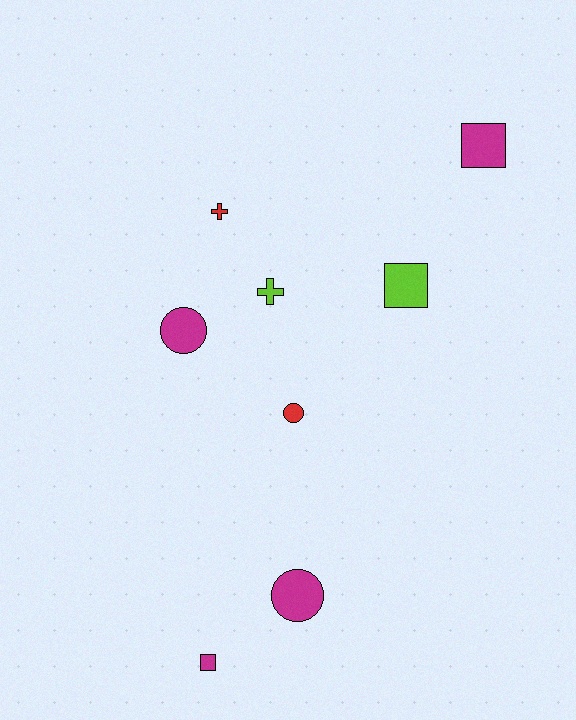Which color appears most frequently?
Magenta, with 4 objects.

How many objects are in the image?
There are 8 objects.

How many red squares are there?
There are no red squares.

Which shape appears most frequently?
Circle, with 3 objects.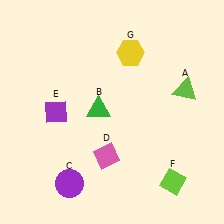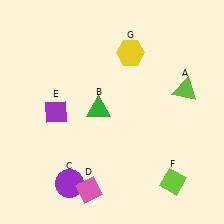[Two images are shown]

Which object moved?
The pink diamond (D) moved down.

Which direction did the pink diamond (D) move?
The pink diamond (D) moved down.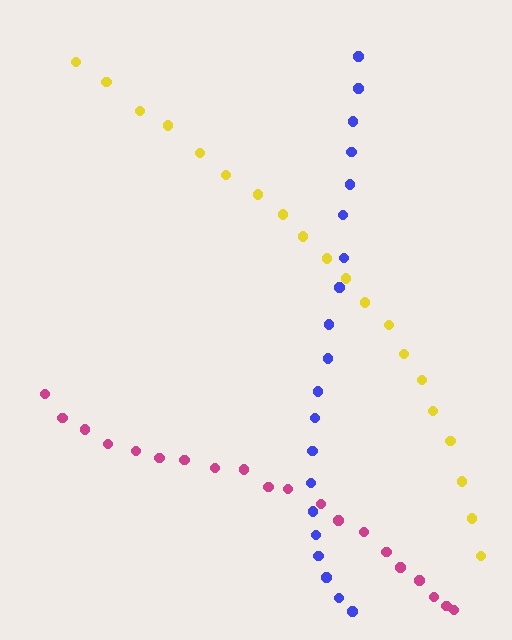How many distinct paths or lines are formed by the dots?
There are 3 distinct paths.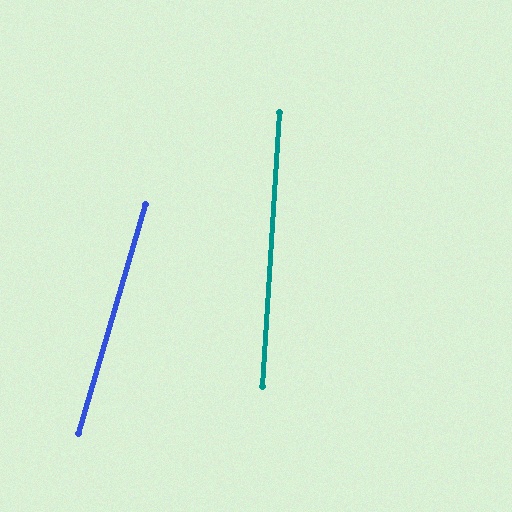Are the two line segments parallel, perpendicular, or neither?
Neither parallel nor perpendicular — they differ by about 13°.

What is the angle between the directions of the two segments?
Approximately 13 degrees.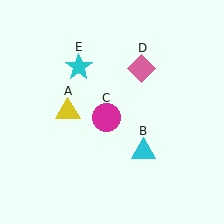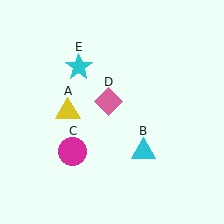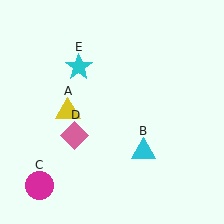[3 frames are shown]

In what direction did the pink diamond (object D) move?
The pink diamond (object D) moved down and to the left.